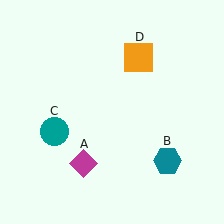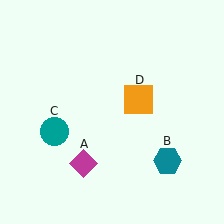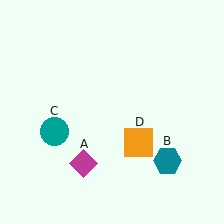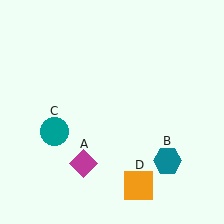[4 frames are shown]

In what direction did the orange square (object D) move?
The orange square (object D) moved down.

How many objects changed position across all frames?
1 object changed position: orange square (object D).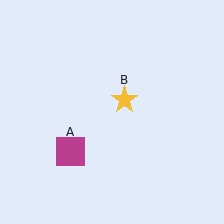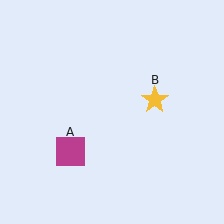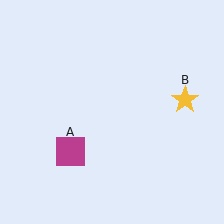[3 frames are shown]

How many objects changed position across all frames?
1 object changed position: yellow star (object B).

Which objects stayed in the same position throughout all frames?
Magenta square (object A) remained stationary.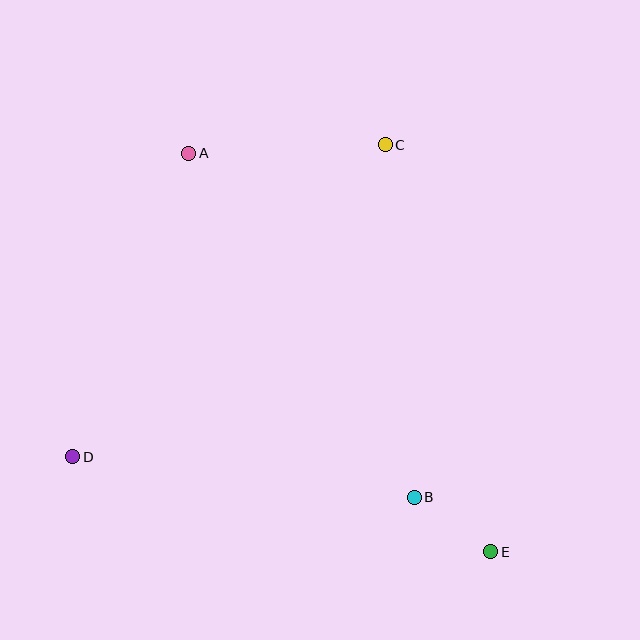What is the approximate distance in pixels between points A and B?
The distance between A and B is approximately 412 pixels.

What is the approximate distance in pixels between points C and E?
The distance between C and E is approximately 420 pixels.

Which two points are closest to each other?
Points B and E are closest to each other.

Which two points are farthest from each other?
Points A and E are farthest from each other.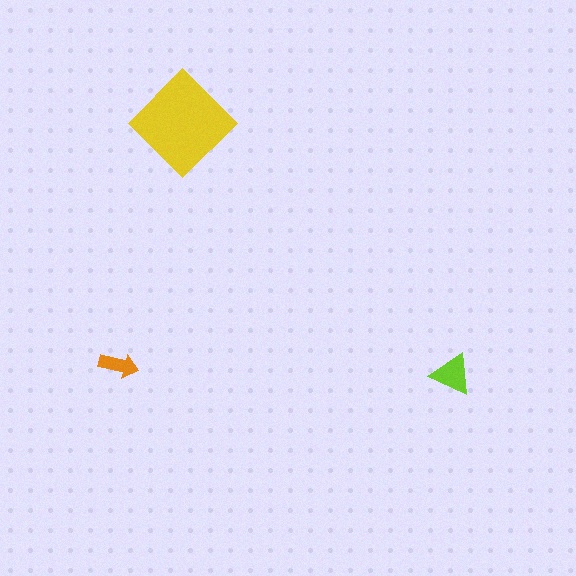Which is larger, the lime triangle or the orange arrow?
The lime triangle.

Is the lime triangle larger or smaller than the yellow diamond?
Smaller.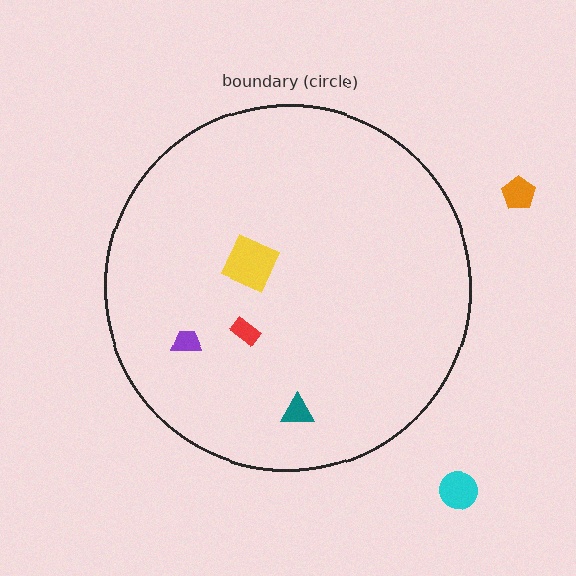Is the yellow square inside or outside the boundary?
Inside.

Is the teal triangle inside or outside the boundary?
Inside.